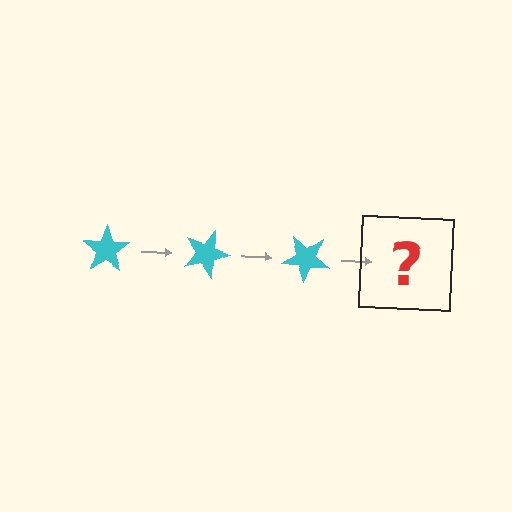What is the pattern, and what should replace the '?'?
The pattern is that the star rotates 20 degrees each step. The '?' should be a cyan star rotated 60 degrees.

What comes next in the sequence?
The next element should be a cyan star rotated 60 degrees.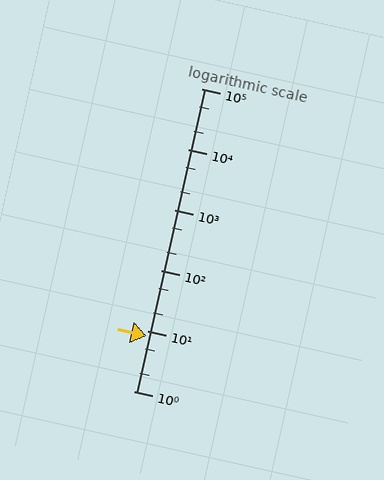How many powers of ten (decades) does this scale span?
The scale spans 5 decades, from 1 to 100000.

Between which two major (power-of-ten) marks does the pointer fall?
The pointer is between 1 and 10.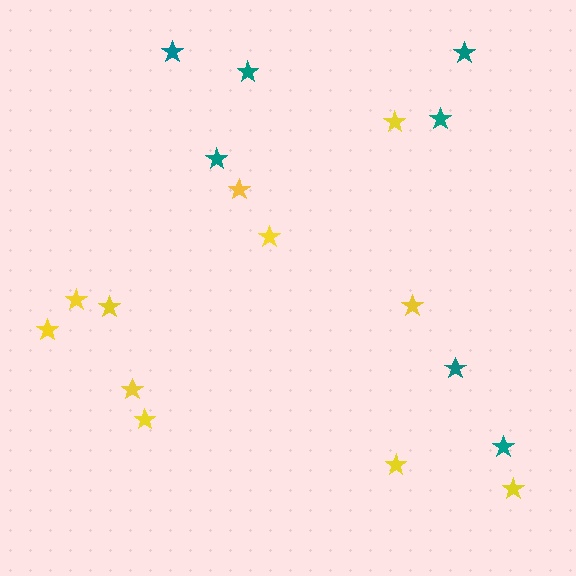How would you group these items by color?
There are 2 groups: one group of yellow stars (11) and one group of teal stars (7).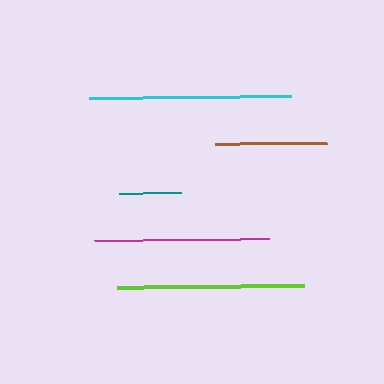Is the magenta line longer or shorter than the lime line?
The lime line is longer than the magenta line.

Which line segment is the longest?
The cyan line is the longest at approximately 202 pixels.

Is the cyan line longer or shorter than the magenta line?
The cyan line is longer than the magenta line.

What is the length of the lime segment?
The lime segment is approximately 186 pixels long.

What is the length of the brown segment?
The brown segment is approximately 111 pixels long.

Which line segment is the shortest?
The teal line is the shortest at approximately 62 pixels.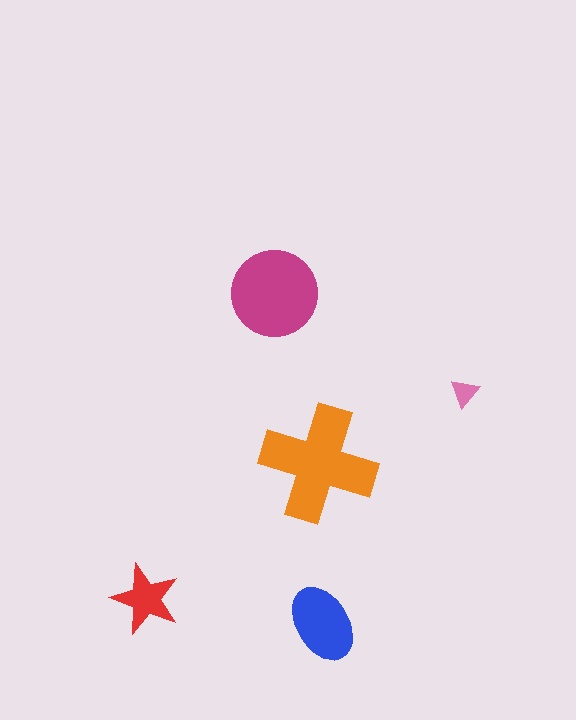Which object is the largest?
The orange cross.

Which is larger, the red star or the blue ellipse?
The blue ellipse.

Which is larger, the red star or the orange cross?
The orange cross.